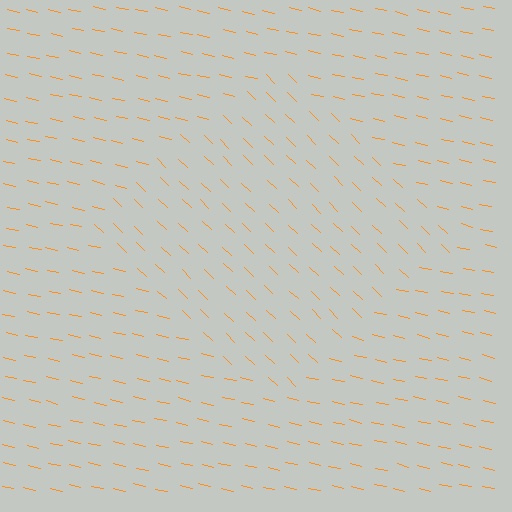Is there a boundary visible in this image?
Yes, there is a texture boundary formed by a change in line orientation.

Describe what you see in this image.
The image is filled with small orange line segments. A diamond region in the image has lines oriented differently from the surrounding lines, creating a visible texture boundary.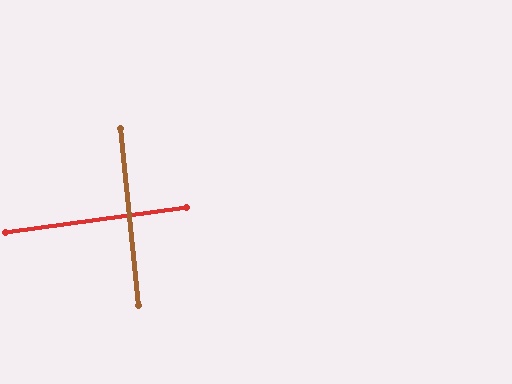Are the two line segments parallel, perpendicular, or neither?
Perpendicular — they meet at approximately 88°.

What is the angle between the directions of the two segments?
Approximately 88 degrees.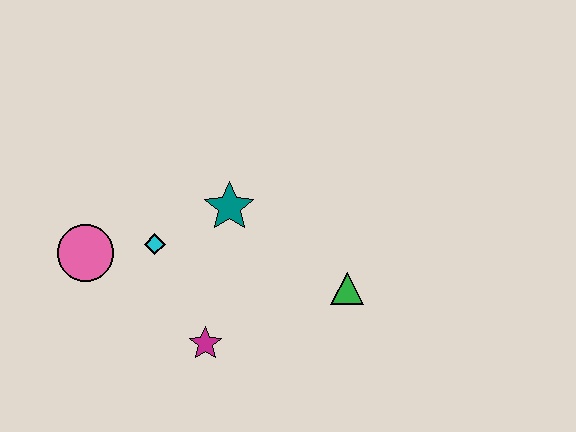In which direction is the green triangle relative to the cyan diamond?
The green triangle is to the right of the cyan diamond.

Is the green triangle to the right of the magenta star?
Yes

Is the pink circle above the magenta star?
Yes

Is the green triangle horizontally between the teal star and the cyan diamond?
No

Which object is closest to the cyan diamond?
The pink circle is closest to the cyan diamond.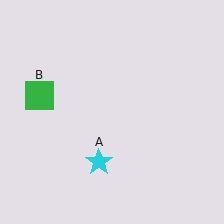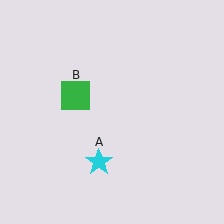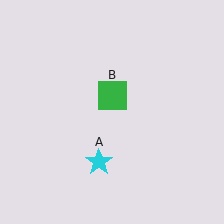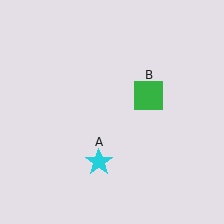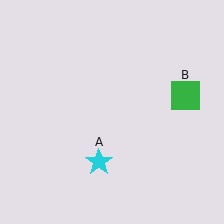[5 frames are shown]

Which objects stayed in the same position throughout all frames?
Cyan star (object A) remained stationary.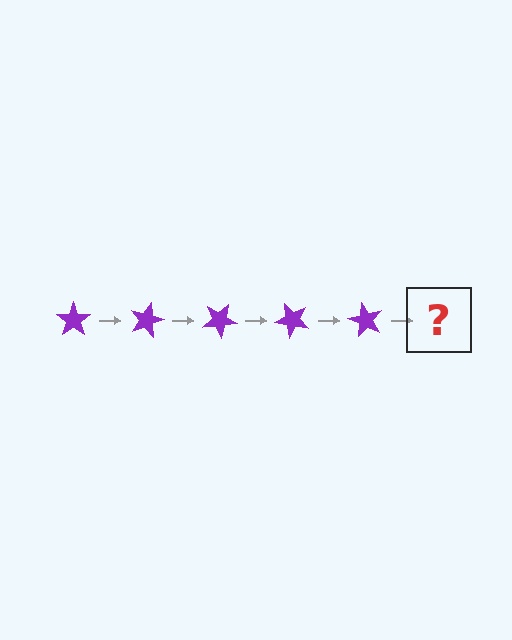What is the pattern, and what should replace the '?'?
The pattern is that the star rotates 15 degrees each step. The '?' should be a purple star rotated 75 degrees.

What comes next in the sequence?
The next element should be a purple star rotated 75 degrees.